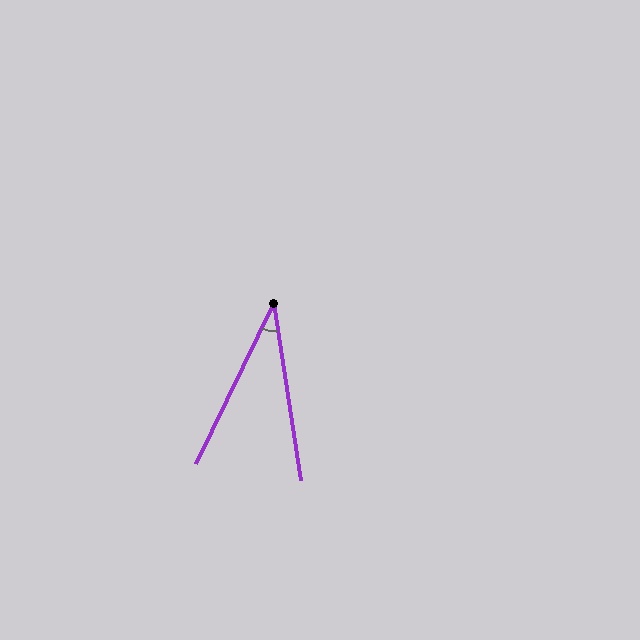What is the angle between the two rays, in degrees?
Approximately 35 degrees.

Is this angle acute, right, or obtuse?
It is acute.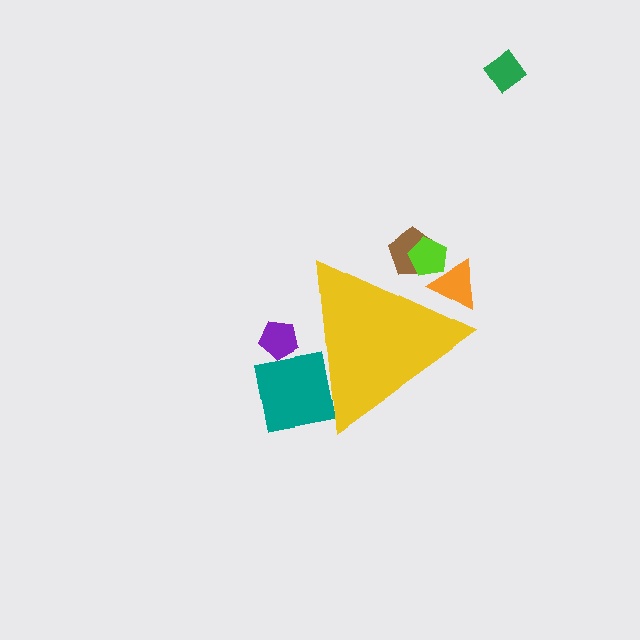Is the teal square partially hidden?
Yes, the teal square is partially hidden behind the yellow triangle.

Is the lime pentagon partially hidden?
Yes, the lime pentagon is partially hidden behind the yellow triangle.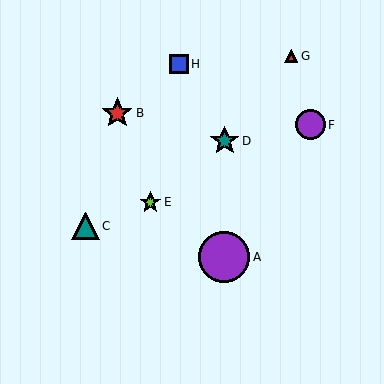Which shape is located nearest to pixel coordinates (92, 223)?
The teal triangle (labeled C) at (85, 226) is nearest to that location.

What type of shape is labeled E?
Shape E is a lime star.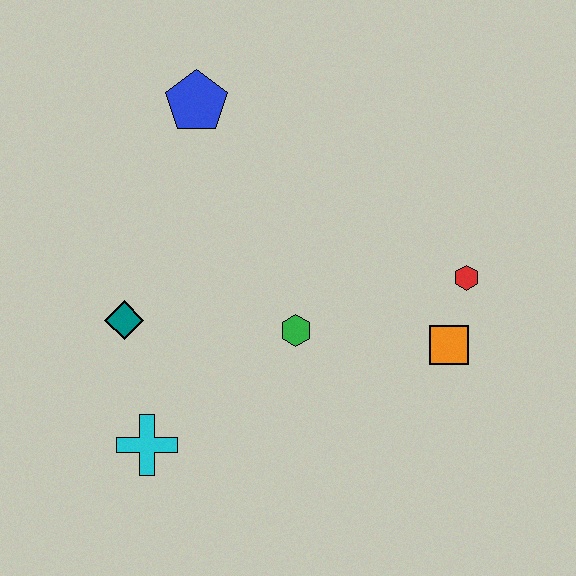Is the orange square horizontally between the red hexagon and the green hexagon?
Yes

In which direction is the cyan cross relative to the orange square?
The cyan cross is to the left of the orange square.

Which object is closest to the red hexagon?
The orange square is closest to the red hexagon.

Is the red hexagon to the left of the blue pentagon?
No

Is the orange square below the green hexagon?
Yes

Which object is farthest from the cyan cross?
The red hexagon is farthest from the cyan cross.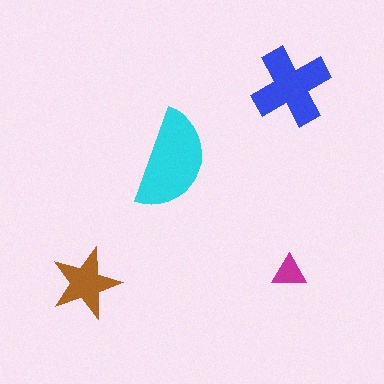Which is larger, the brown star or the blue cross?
The blue cross.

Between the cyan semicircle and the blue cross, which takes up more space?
The cyan semicircle.